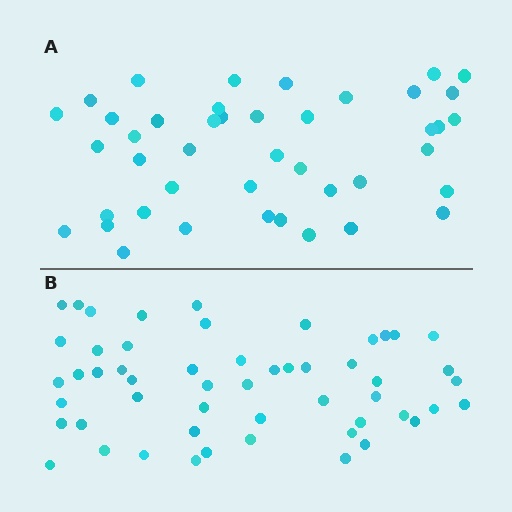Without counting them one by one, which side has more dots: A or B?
Region B (the bottom region) has more dots.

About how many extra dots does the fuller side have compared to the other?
Region B has roughly 10 or so more dots than region A.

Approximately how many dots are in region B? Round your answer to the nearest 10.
About 50 dots. (The exact count is 53, which rounds to 50.)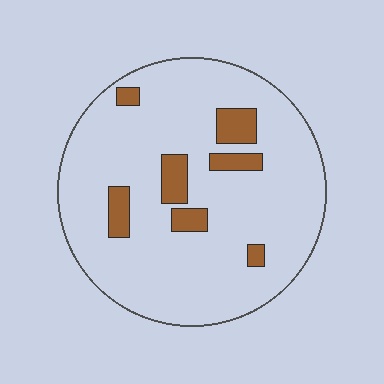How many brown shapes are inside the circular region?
7.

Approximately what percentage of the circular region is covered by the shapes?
Approximately 10%.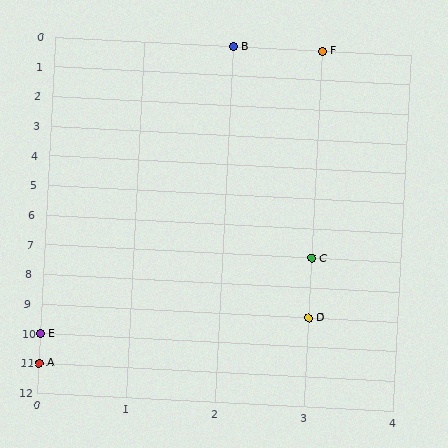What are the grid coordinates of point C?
Point C is at grid coordinates (3, 7).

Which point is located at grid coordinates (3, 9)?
Point D is at (3, 9).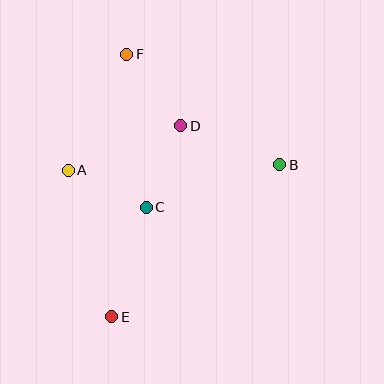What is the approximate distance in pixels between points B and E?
The distance between B and E is approximately 226 pixels.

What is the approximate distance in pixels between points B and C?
The distance between B and C is approximately 140 pixels.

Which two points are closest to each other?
Points A and C are closest to each other.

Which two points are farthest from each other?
Points E and F are farthest from each other.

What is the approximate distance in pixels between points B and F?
The distance between B and F is approximately 189 pixels.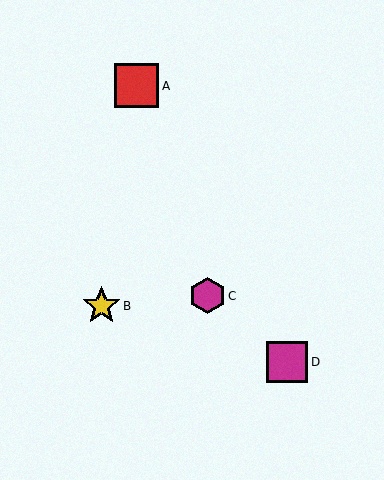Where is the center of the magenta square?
The center of the magenta square is at (287, 362).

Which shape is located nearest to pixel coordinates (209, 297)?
The magenta hexagon (labeled C) at (207, 296) is nearest to that location.